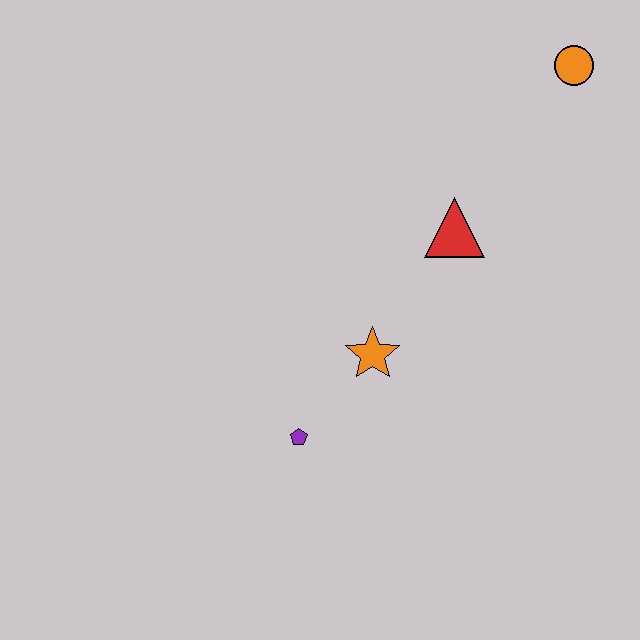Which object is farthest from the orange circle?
The purple pentagon is farthest from the orange circle.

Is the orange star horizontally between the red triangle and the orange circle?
No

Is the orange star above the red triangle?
No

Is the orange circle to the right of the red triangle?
Yes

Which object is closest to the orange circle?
The red triangle is closest to the orange circle.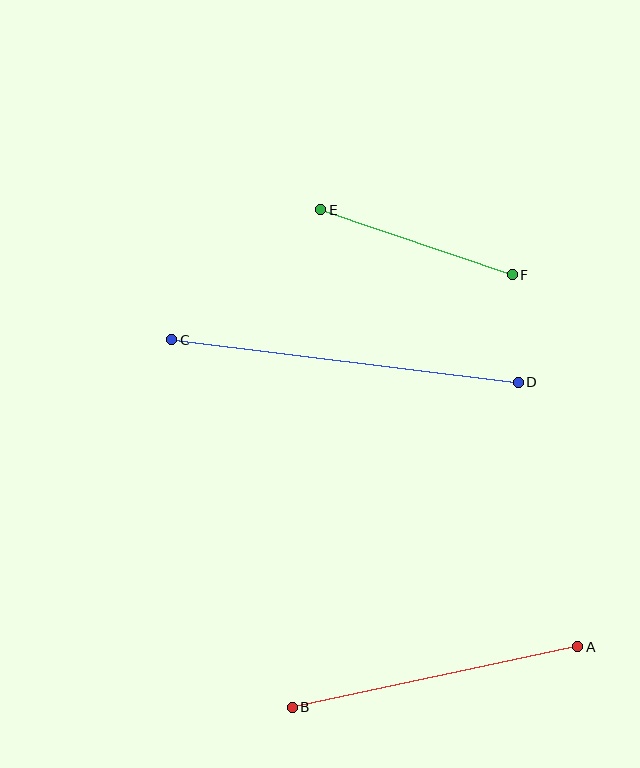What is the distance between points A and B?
The distance is approximately 292 pixels.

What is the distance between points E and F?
The distance is approximately 203 pixels.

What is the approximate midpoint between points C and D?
The midpoint is at approximately (345, 361) pixels.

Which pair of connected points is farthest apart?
Points C and D are farthest apart.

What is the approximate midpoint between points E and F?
The midpoint is at approximately (416, 242) pixels.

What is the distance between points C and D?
The distance is approximately 349 pixels.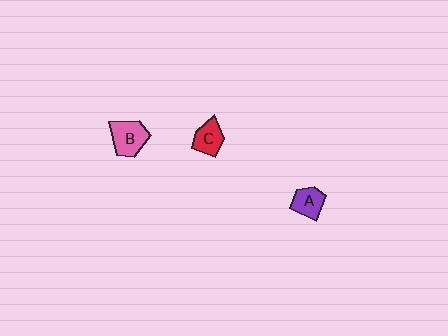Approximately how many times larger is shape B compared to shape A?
Approximately 1.3 times.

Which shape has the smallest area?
Shape A (purple).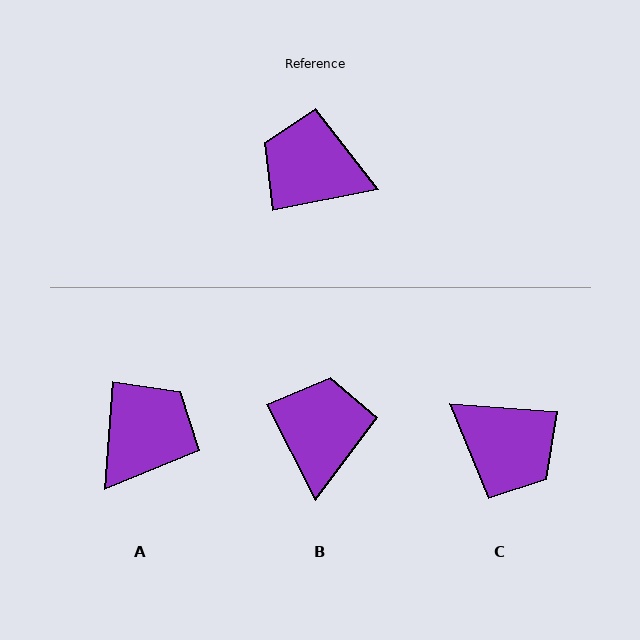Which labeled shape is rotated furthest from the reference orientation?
C, about 165 degrees away.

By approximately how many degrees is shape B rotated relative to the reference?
Approximately 74 degrees clockwise.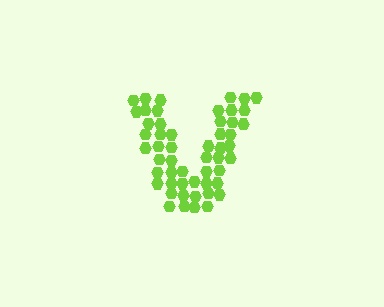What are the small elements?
The small elements are hexagons.